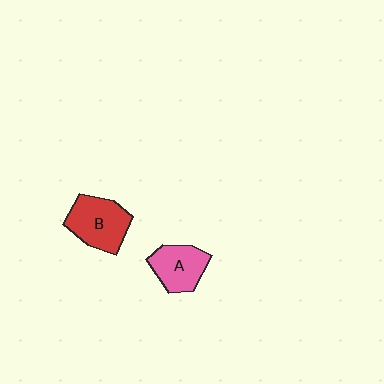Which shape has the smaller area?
Shape A (pink).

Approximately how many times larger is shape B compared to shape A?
Approximately 1.3 times.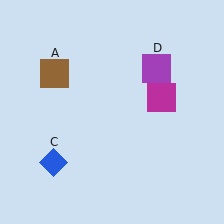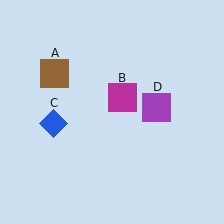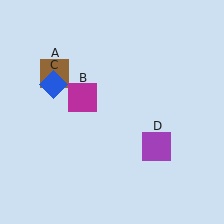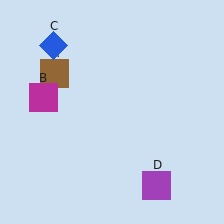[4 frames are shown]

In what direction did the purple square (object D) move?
The purple square (object D) moved down.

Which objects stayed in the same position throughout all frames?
Brown square (object A) remained stationary.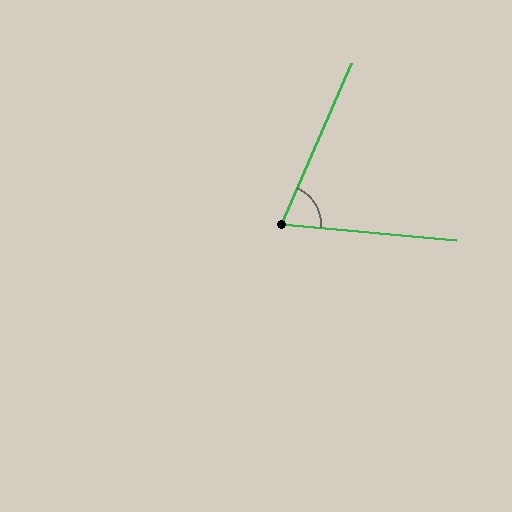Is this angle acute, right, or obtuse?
It is acute.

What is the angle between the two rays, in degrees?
Approximately 72 degrees.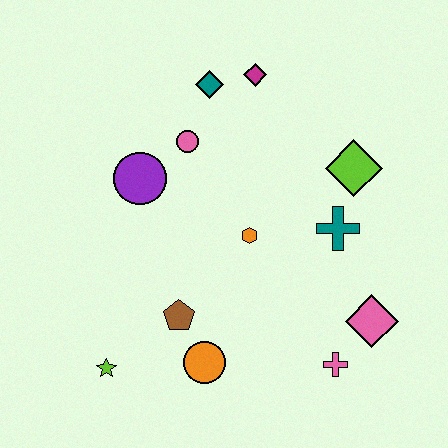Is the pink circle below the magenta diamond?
Yes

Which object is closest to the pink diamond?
The pink cross is closest to the pink diamond.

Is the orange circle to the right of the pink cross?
No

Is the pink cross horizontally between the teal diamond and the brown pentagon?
No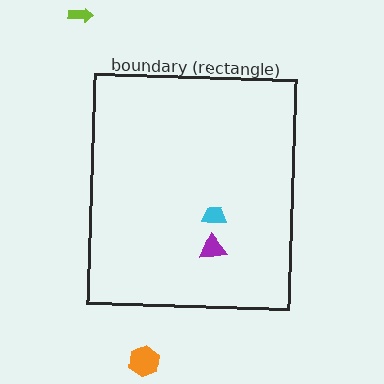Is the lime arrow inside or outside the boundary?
Outside.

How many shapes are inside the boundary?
2 inside, 2 outside.